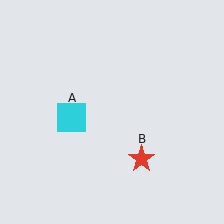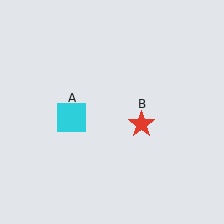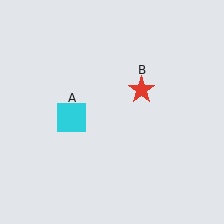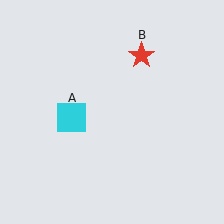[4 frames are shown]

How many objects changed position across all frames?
1 object changed position: red star (object B).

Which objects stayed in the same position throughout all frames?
Cyan square (object A) remained stationary.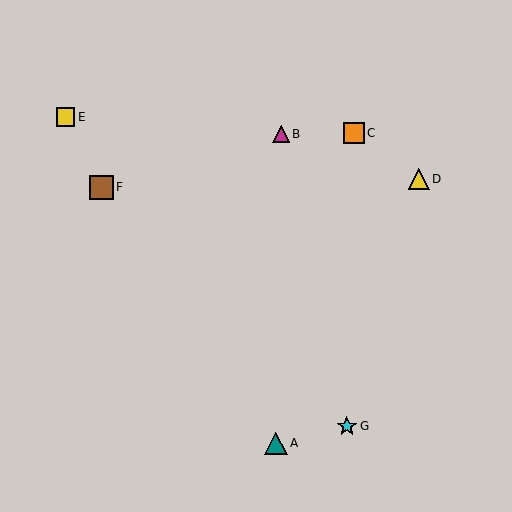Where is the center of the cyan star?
The center of the cyan star is at (347, 426).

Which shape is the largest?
The brown square (labeled F) is the largest.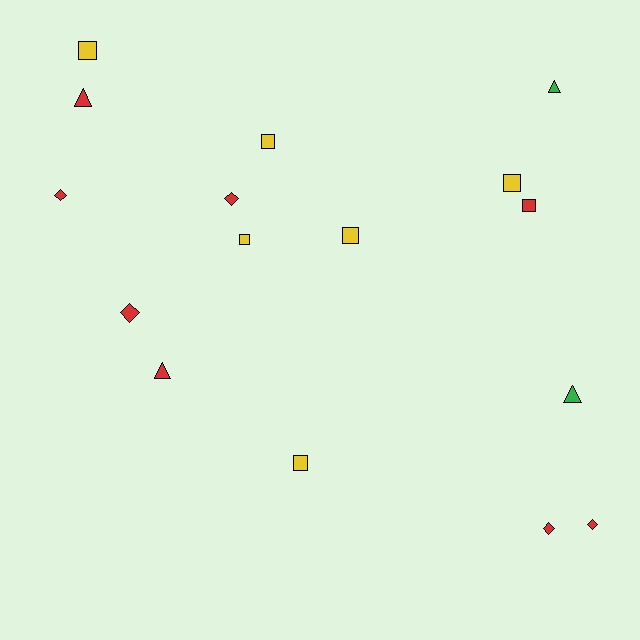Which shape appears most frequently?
Square, with 7 objects.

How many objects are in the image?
There are 16 objects.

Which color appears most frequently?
Red, with 8 objects.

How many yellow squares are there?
There are 6 yellow squares.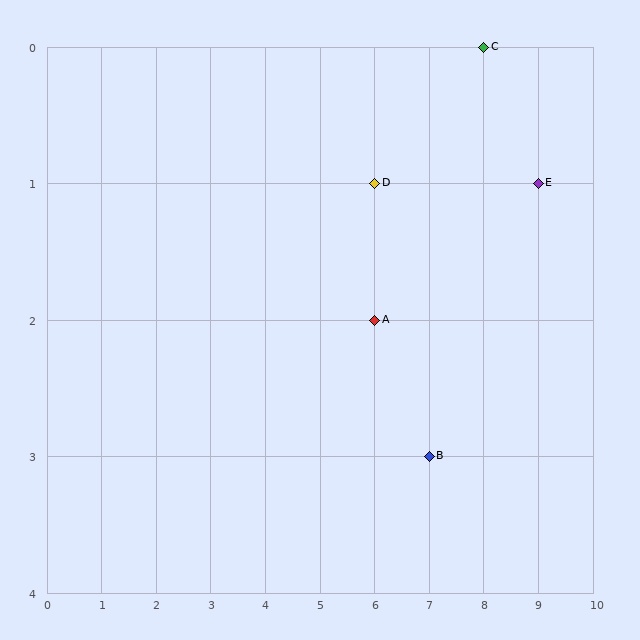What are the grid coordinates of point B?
Point B is at grid coordinates (7, 3).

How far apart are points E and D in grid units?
Points E and D are 3 columns apart.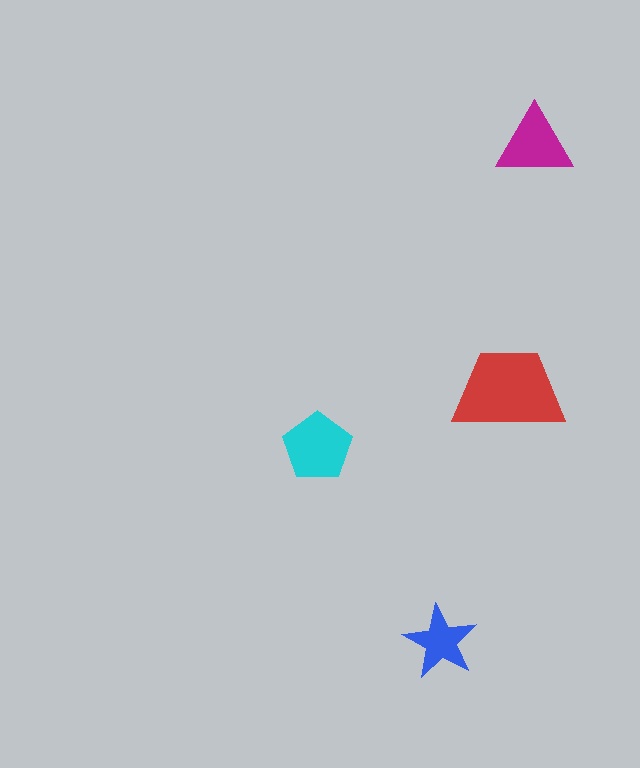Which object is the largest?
The red trapezoid.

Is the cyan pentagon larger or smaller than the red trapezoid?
Smaller.